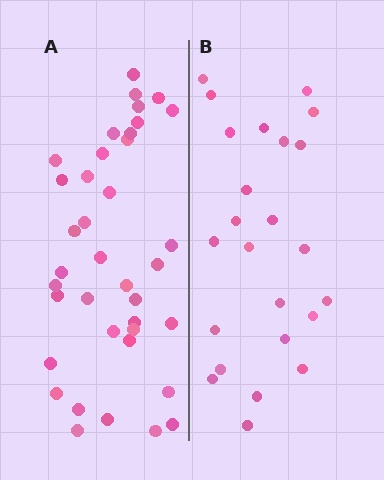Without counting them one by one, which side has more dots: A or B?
Region A (the left region) has more dots.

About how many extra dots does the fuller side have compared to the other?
Region A has approximately 15 more dots than region B.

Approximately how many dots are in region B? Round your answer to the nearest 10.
About 20 dots. (The exact count is 24, which rounds to 20.)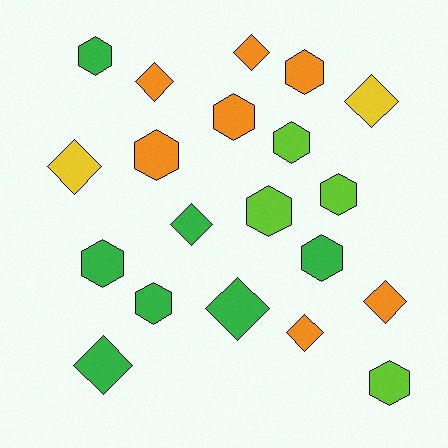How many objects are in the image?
There are 20 objects.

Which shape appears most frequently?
Hexagon, with 11 objects.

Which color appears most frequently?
Orange, with 7 objects.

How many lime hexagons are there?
There are 4 lime hexagons.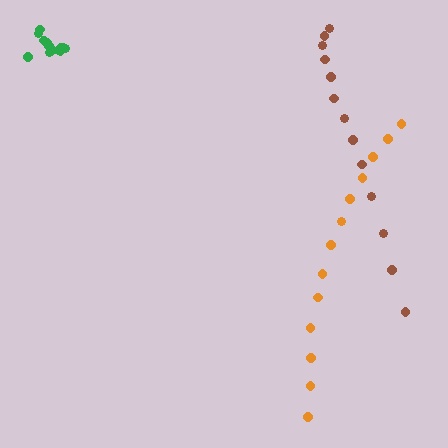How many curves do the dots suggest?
There are 3 distinct paths.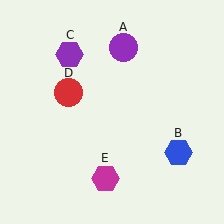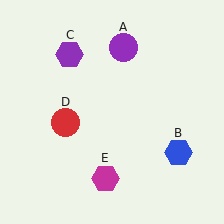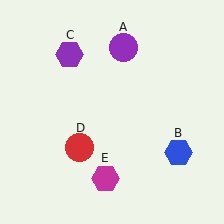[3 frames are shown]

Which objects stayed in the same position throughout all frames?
Purple circle (object A) and blue hexagon (object B) and purple hexagon (object C) and magenta hexagon (object E) remained stationary.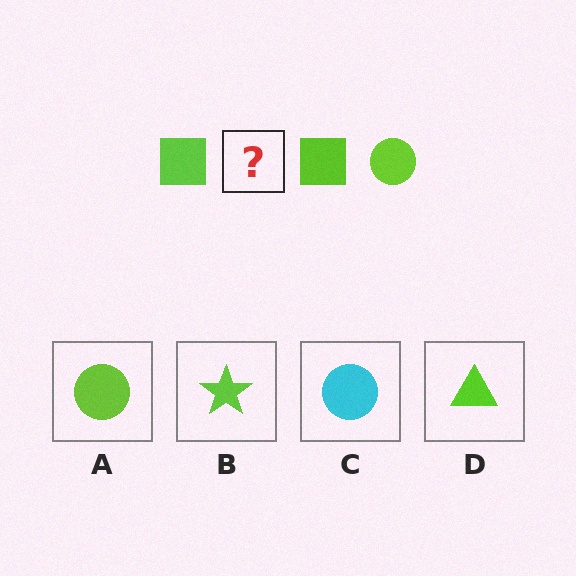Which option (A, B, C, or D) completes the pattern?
A.